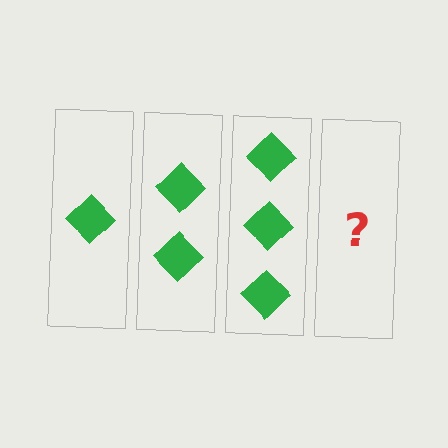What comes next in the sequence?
The next element should be 4 diamonds.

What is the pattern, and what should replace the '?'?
The pattern is that each step adds one more diamond. The '?' should be 4 diamonds.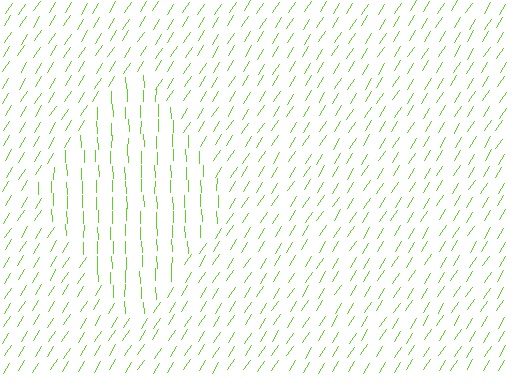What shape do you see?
I see a diamond.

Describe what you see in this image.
The image is filled with small lime line segments. A diamond region in the image has lines oriented differently from the surrounding lines, creating a visible texture boundary.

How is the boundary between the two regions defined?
The boundary is defined purely by a change in line orientation (approximately 34 degrees difference). All lines are the same color and thickness.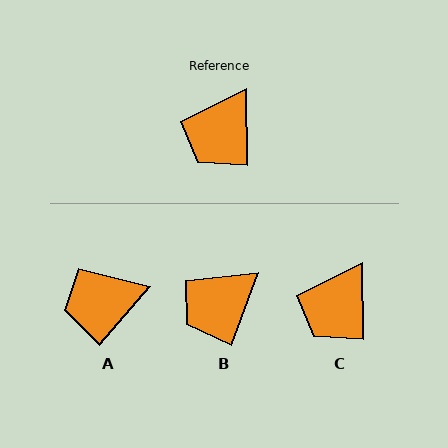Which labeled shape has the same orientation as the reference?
C.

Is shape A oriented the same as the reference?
No, it is off by about 42 degrees.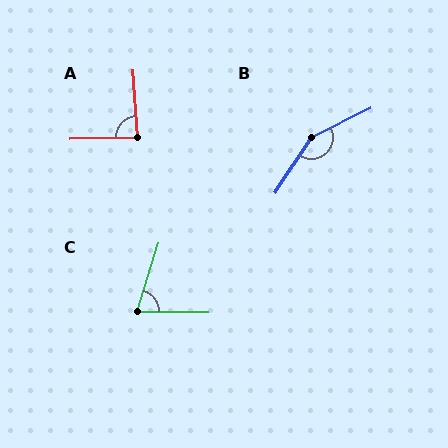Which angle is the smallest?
C, at approximately 73 degrees.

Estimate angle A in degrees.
Approximately 87 degrees.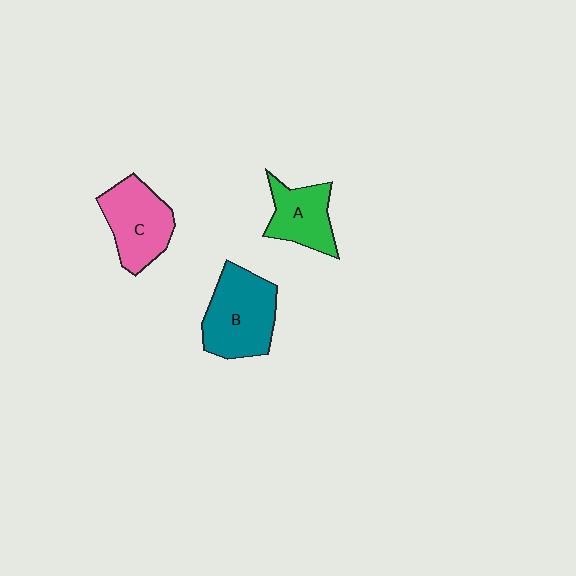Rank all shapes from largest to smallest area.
From largest to smallest: B (teal), C (pink), A (green).